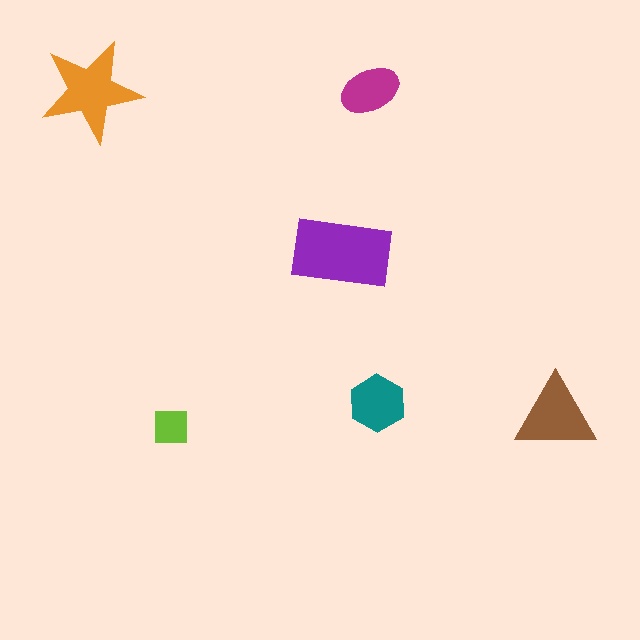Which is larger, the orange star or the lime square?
The orange star.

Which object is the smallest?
The lime square.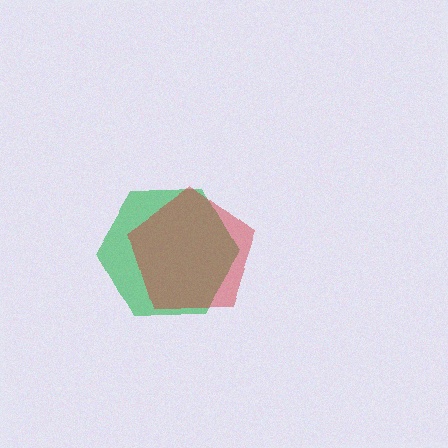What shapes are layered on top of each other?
The layered shapes are: a green hexagon, a red pentagon.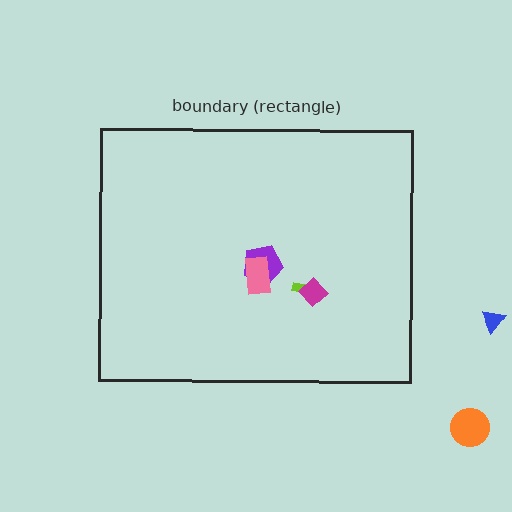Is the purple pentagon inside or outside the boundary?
Inside.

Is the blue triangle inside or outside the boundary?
Outside.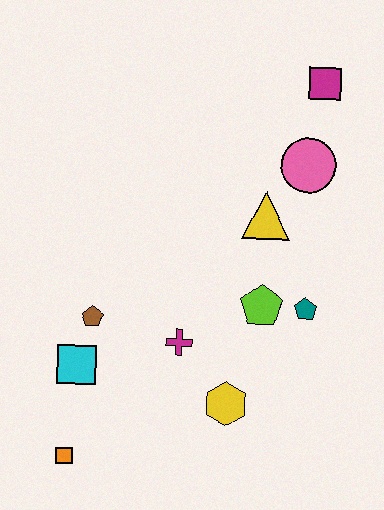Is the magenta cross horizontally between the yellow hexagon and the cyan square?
Yes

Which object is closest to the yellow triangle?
The pink circle is closest to the yellow triangle.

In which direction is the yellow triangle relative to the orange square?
The yellow triangle is above the orange square.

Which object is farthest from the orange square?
The magenta square is farthest from the orange square.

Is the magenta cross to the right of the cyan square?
Yes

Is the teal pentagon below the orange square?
No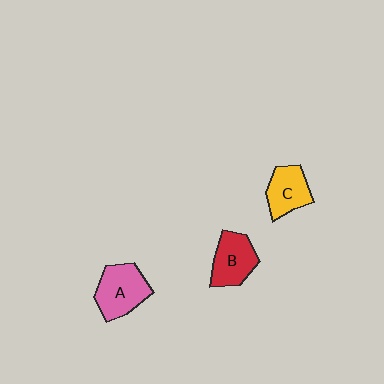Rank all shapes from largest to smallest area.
From largest to smallest: A (pink), B (red), C (yellow).